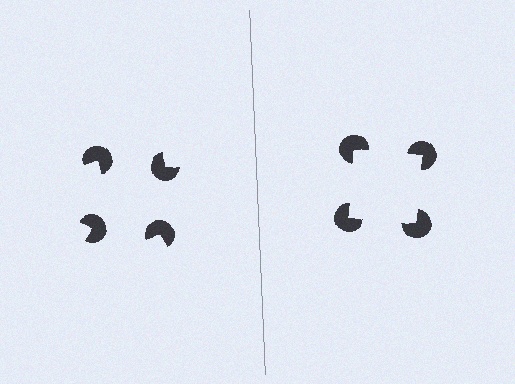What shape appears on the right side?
An illusory square.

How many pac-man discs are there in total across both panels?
8 — 4 on each side.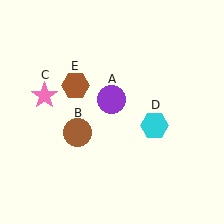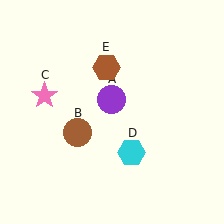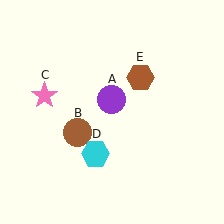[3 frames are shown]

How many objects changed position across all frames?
2 objects changed position: cyan hexagon (object D), brown hexagon (object E).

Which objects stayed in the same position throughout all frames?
Purple circle (object A) and brown circle (object B) and pink star (object C) remained stationary.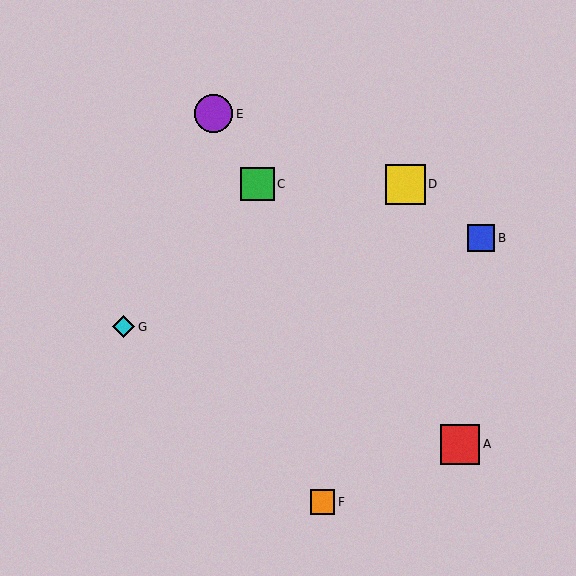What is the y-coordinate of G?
Object G is at y≈327.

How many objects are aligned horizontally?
2 objects (C, D) are aligned horizontally.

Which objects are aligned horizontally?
Objects C, D are aligned horizontally.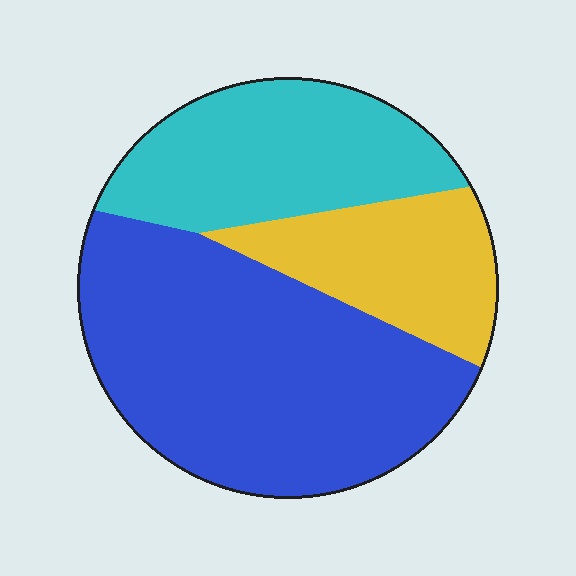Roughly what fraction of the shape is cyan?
Cyan covers around 30% of the shape.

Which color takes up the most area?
Blue, at roughly 50%.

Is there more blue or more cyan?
Blue.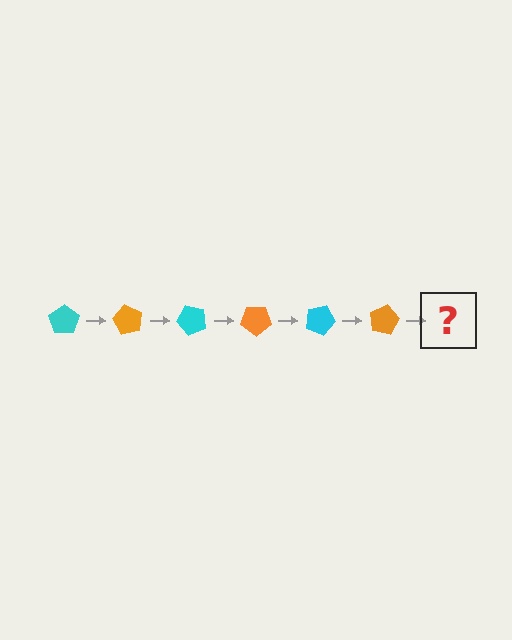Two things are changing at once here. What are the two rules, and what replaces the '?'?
The two rules are that it rotates 60 degrees each step and the color cycles through cyan and orange. The '?' should be a cyan pentagon, rotated 360 degrees from the start.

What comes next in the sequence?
The next element should be a cyan pentagon, rotated 360 degrees from the start.